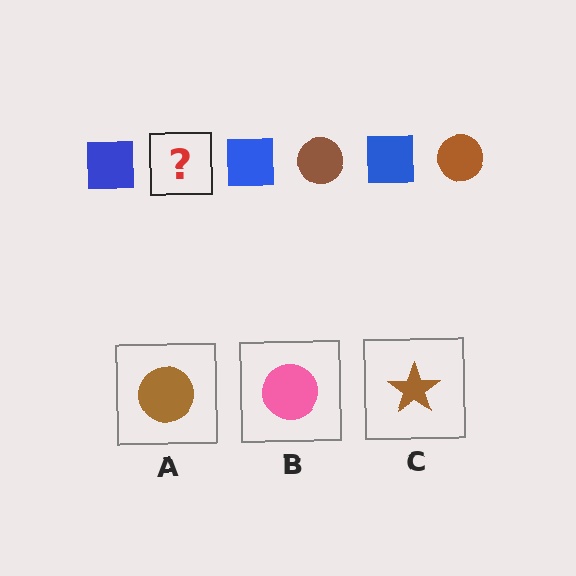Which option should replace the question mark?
Option A.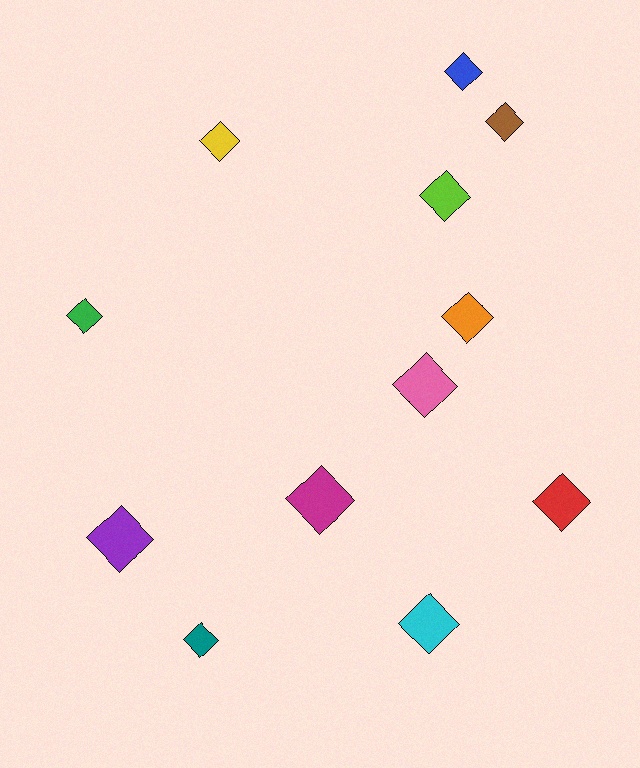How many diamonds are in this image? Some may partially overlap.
There are 12 diamonds.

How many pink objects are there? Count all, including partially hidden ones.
There is 1 pink object.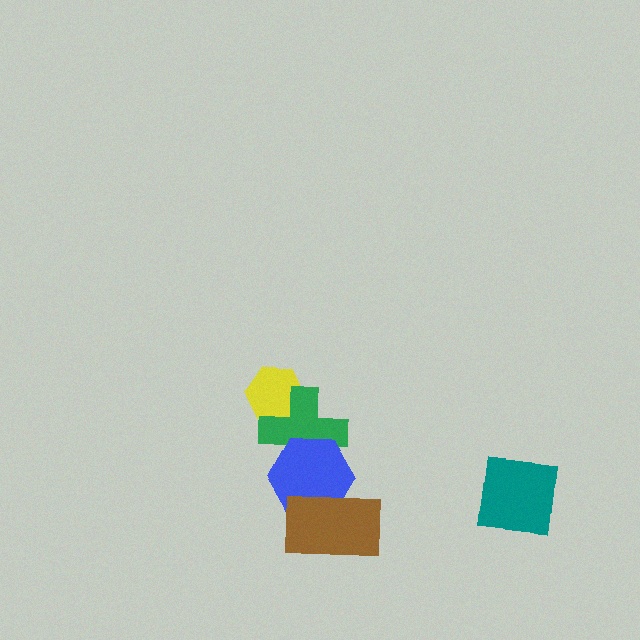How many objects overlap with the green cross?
2 objects overlap with the green cross.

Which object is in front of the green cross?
The blue hexagon is in front of the green cross.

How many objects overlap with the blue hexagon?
2 objects overlap with the blue hexagon.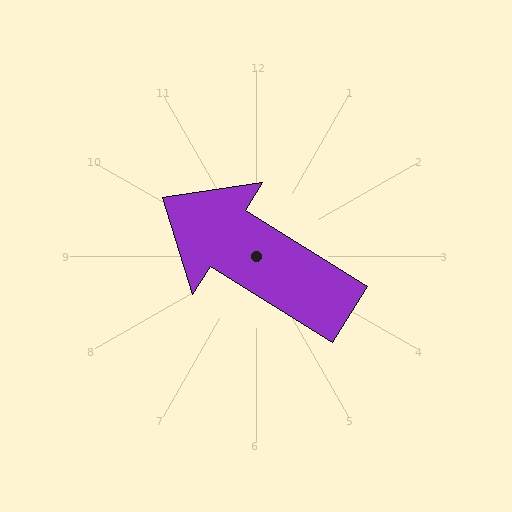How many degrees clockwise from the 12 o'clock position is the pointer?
Approximately 302 degrees.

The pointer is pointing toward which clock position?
Roughly 10 o'clock.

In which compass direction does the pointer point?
Northwest.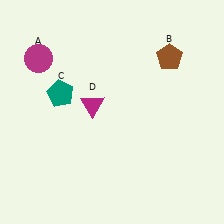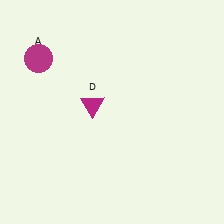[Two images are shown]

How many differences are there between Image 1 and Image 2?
There are 2 differences between the two images.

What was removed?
The brown pentagon (B), the teal pentagon (C) were removed in Image 2.